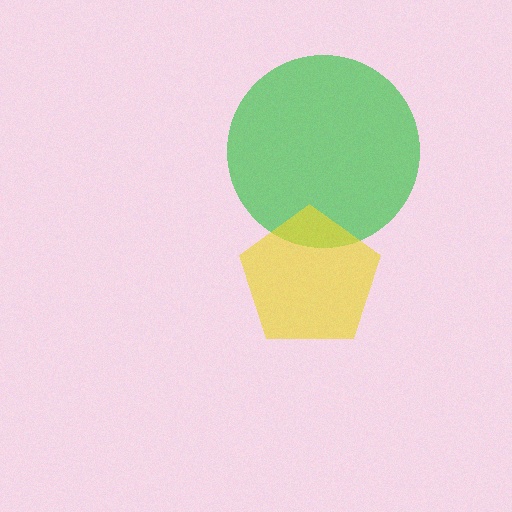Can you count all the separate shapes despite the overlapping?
Yes, there are 2 separate shapes.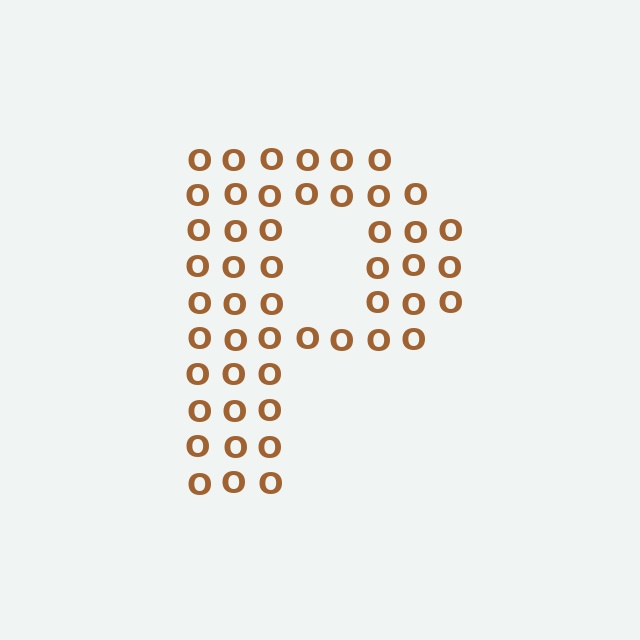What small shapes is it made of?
It is made of small letter O's.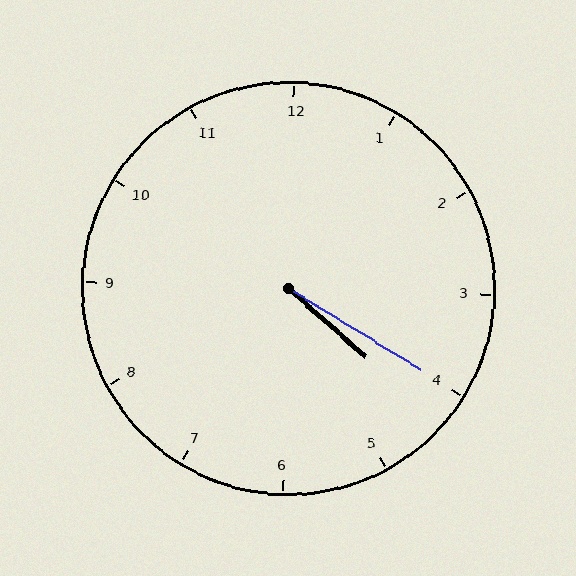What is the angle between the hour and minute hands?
Approximately 10 degrees.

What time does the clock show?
4:20.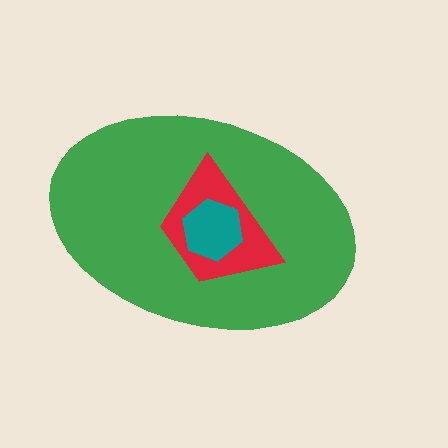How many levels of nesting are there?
3.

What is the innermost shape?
The teal hexagon.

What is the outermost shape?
The green ellipse.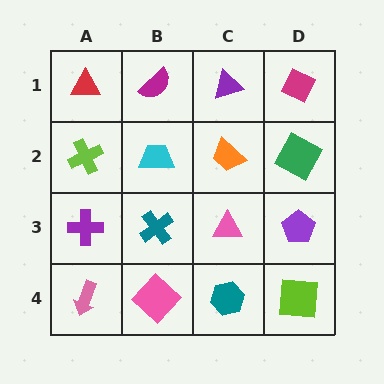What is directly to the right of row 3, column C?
A purple pentagon.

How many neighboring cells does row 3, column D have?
3.